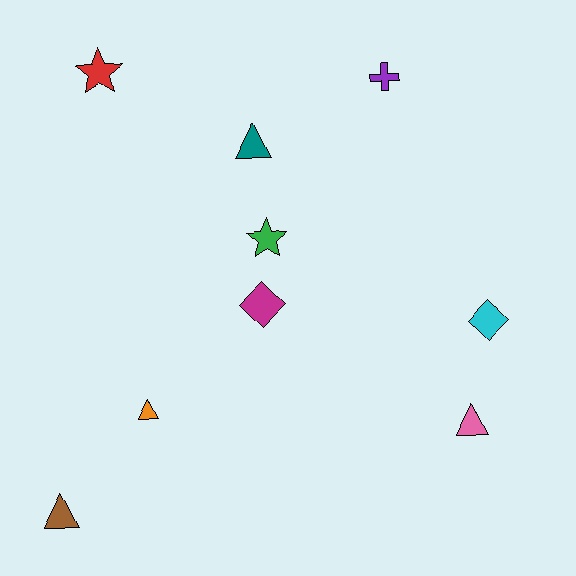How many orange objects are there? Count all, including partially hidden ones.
There is 1 orange object.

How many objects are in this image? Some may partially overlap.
There are 9 objects.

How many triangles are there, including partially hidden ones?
There are 4 triangles.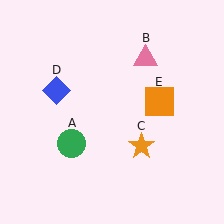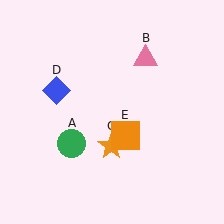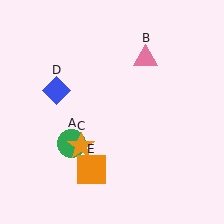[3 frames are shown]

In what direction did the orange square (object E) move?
The orange square (object E) moved down and to the left.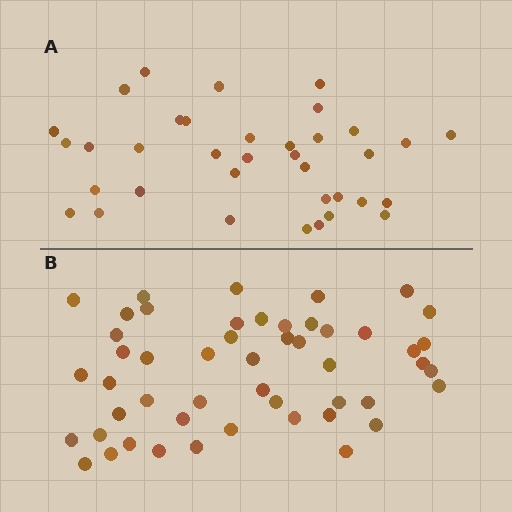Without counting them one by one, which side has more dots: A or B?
Region B (the bottom region) has more dots.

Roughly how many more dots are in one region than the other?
Region B has approximately 15 more dots than region A.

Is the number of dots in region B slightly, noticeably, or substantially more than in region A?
Region B has noticeably more, but not dramatically so. The ratio is roughly 1.4 to 1.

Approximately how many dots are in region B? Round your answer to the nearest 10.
About 50 dots.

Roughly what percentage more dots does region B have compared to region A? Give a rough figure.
About 40% more.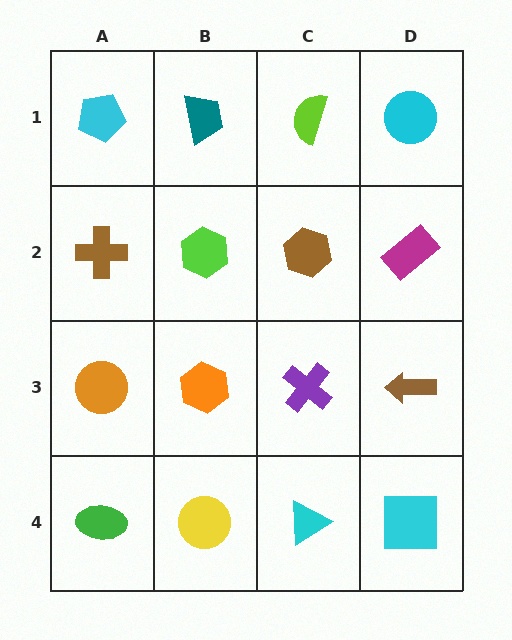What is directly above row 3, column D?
A magenta rectangle.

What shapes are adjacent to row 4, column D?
A brown arrow (row 3, column D), a cyan triangle (row 4, column C).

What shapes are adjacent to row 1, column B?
A lime hexagon (row 2, column B), a cyan pentagon (row 1, column A), a lime semicircle (row 1, column C).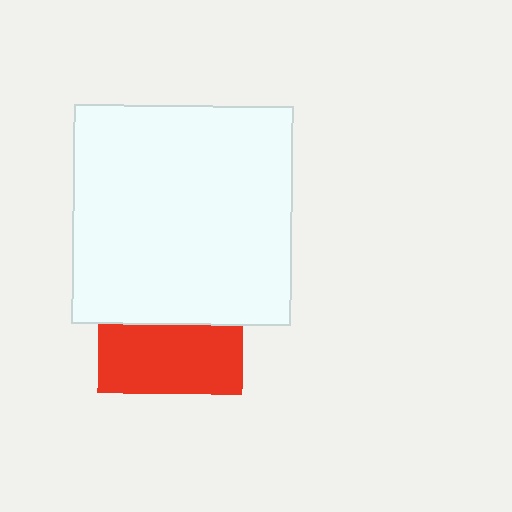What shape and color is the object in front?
The object in front is a white square.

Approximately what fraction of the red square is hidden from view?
Roughly 52% of the red square is hidden behind the white square.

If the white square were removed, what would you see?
You would see the complete red square.